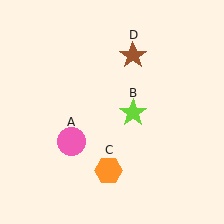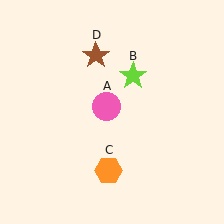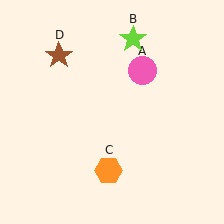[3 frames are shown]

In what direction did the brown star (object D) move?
The brown star (object D) moved left.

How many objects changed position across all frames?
3 objects changed position: pink circle (object A), lime star (object B), brown star (object D).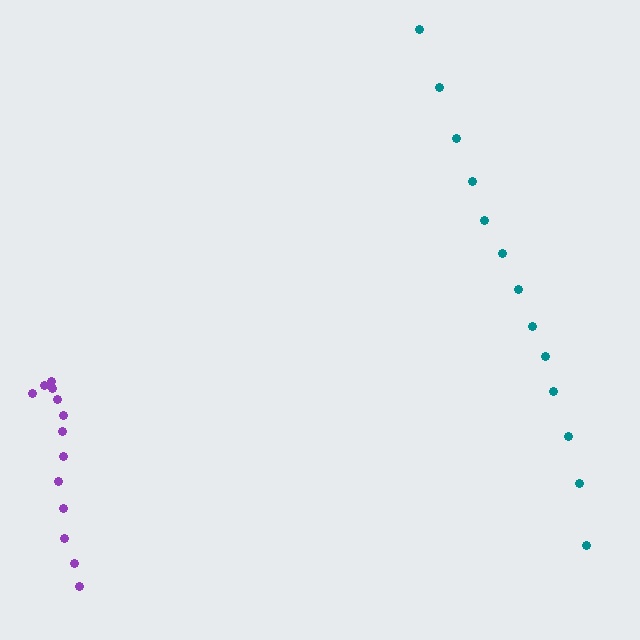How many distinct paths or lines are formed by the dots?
There are 2 distinct paths.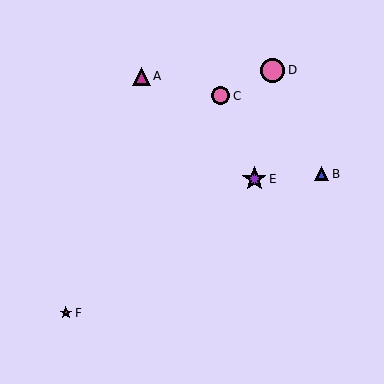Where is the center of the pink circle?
The center of the pink circle is at (273, 70).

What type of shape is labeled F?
Shape F is a magenta star.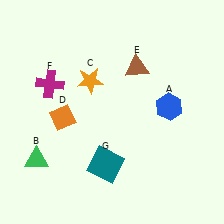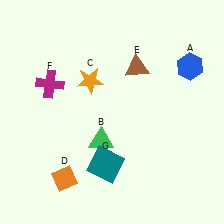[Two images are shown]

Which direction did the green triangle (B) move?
The green triangle (B) moved right.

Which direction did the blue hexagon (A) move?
The blue hexagon (A) moved up.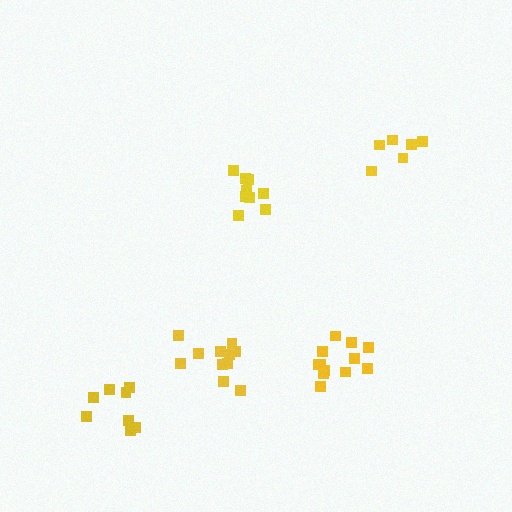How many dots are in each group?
Group 1: 11 dots, Group 2: 9 dots, Group 3: 12 dots, Group 4: 8 dots, Group 5: 6 dots (46 total).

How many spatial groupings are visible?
There are 5 spatial groupings.